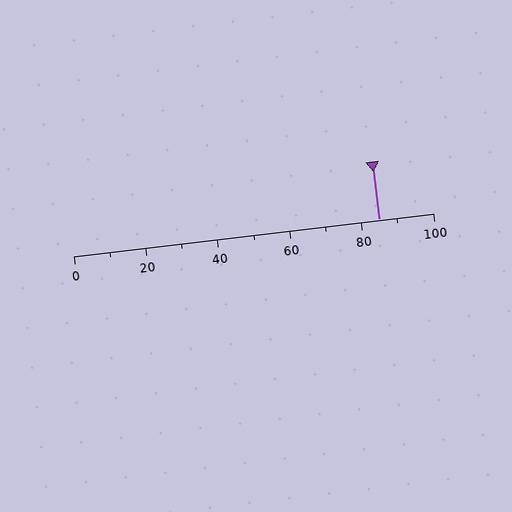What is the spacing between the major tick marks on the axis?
The major ticks are spaced 20 apart.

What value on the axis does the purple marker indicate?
The marker indicates approximately 85.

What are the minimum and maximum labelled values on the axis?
The axis runs from 0 to 100.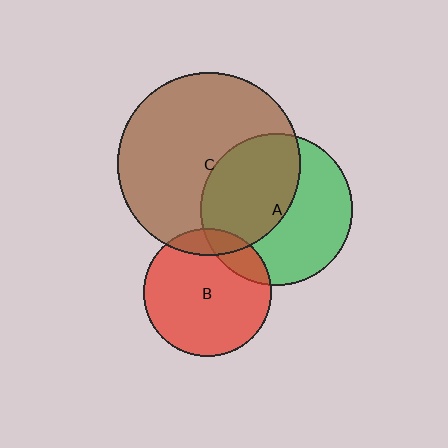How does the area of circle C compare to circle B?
Approximately 2.1 times.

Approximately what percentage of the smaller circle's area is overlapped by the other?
Approximately 15%.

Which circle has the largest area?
Circle C (brown).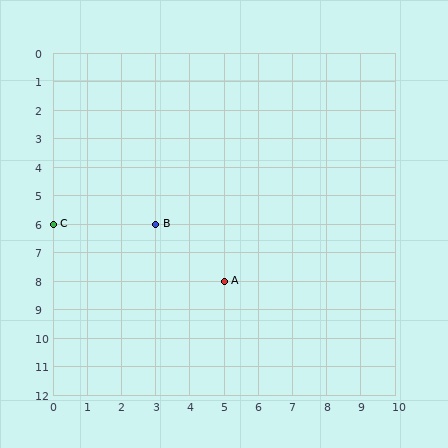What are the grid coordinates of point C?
Point C is at grid coordinates (0, 6).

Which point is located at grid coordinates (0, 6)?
Point C is at (0, 6).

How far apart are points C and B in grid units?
Points C and B are 3 columns apart.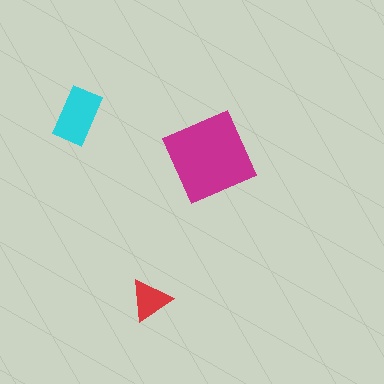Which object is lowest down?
The red triangle is bottommost.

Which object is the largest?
The magenta square.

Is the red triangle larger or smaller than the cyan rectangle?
Smaller.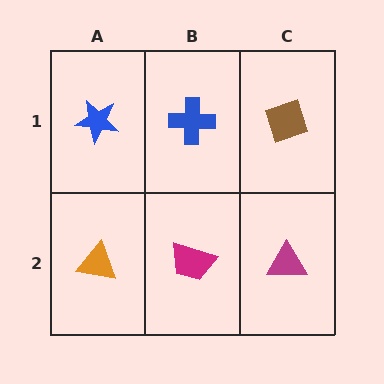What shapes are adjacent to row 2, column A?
A blue star (row 1, column A), a magenta trapezoid (row 2, column B).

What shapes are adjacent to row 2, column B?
A blue cross (row 1, column B), an orange triangle (row 2, column A), a magenta triangle (row 2, column C).